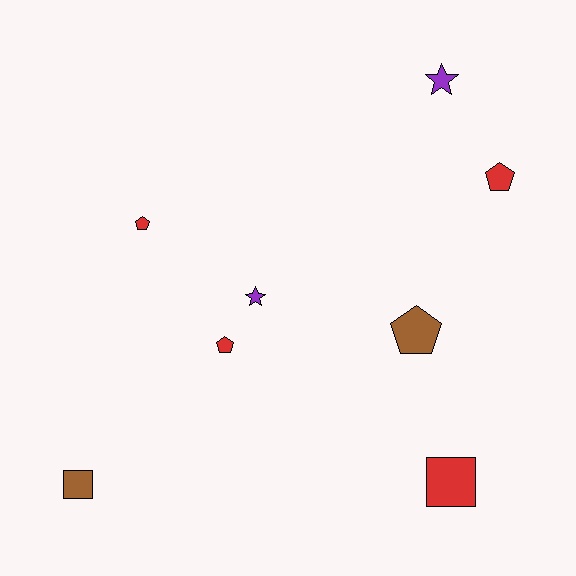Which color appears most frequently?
Red, with 4 objects.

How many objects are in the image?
There are 8 objects.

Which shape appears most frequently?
Pentagon, with 4 objects.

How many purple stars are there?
There are 2 purple stars.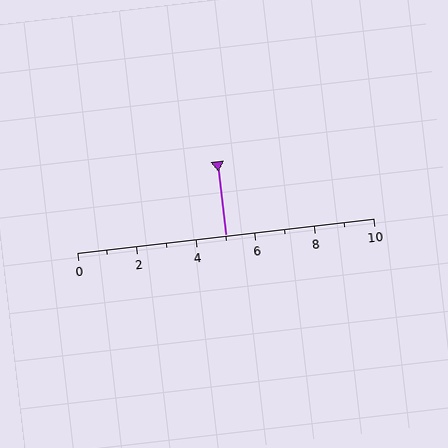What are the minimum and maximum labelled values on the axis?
The axis runs from 0 to 10.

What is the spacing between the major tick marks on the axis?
The major ticks are spaced 2 apart.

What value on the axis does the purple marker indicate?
The marker indicates approximately 5.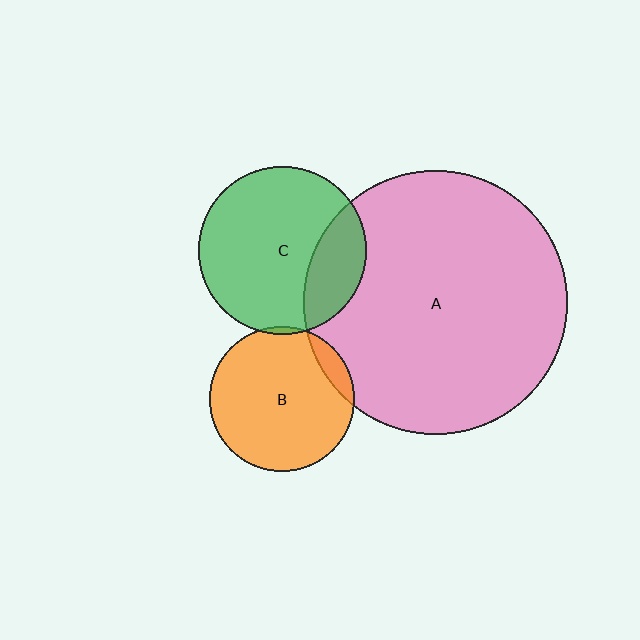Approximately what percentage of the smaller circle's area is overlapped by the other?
Approximately 10%.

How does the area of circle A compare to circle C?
Approximately 2.5 times.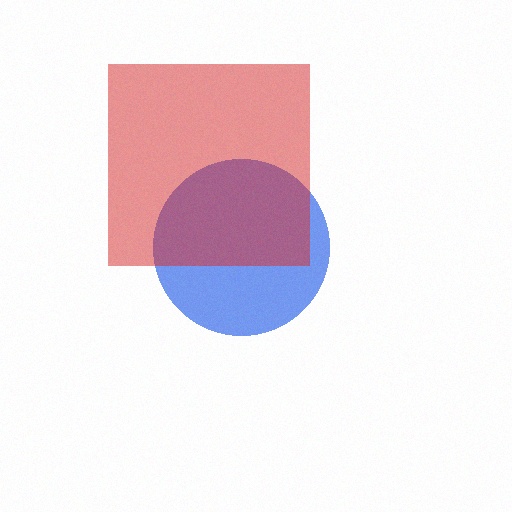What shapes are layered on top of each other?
The layered shapes are: a blue circle, a red square.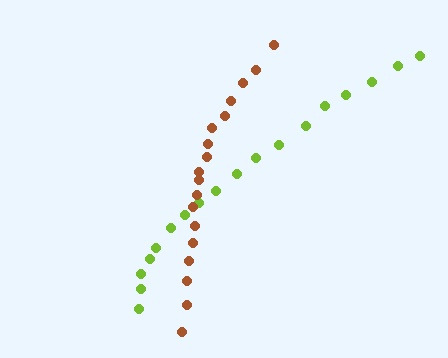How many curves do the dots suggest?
There are 2 distinct paths.